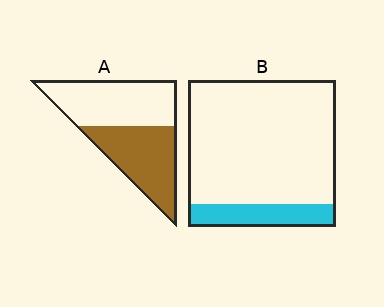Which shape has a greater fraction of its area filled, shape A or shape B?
Shape A.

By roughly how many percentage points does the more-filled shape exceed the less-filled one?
By roughly 30 percentage points (A over B).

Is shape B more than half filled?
No.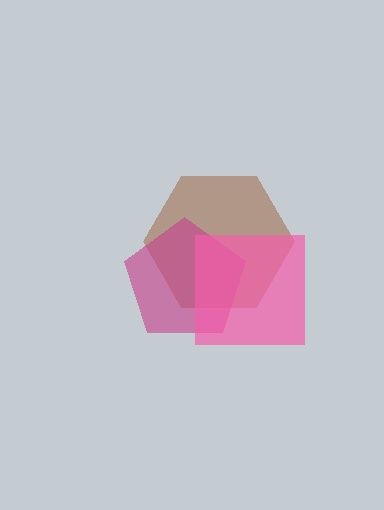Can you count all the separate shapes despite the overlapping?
Yes, there are 3 separate shapes.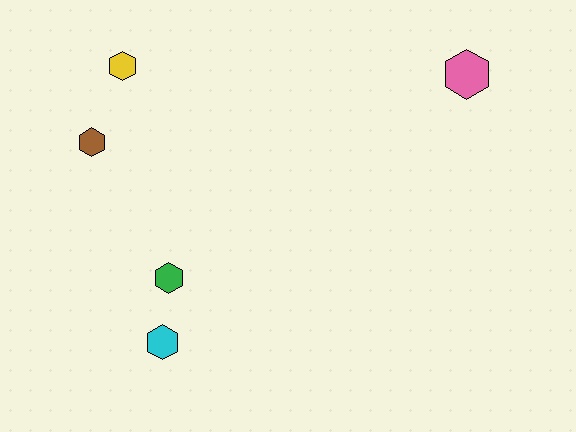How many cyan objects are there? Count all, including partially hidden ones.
There is 1 cyan object.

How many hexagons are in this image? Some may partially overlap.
There are 5 hexagons.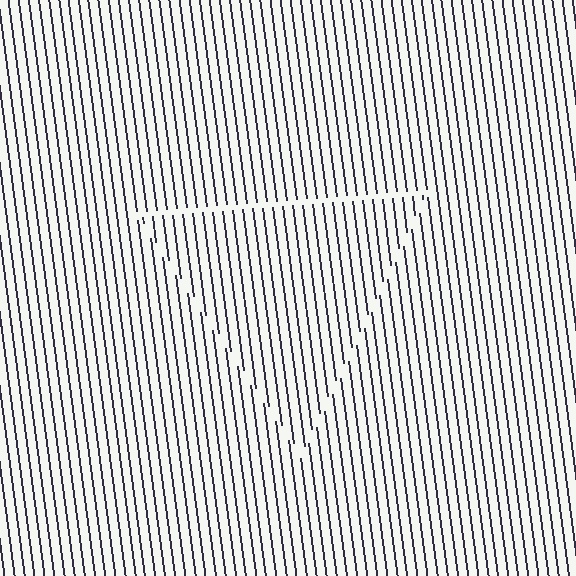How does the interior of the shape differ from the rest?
The interior of the shape contains the same grating, shifted by half a period — the contour is defined by the phase discontinuity where line-ends from the inner and outer gratings abut.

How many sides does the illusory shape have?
3 sides — the line-ends trace a triangle.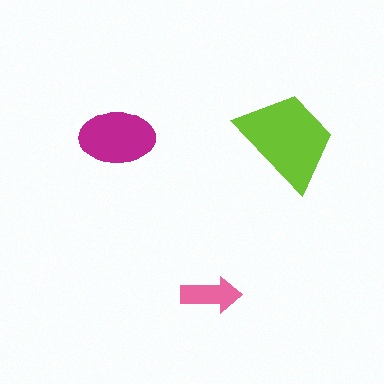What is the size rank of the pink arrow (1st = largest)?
3rd.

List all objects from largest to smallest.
The lime trapezoid, the magenta ellipse, the pink arrow.